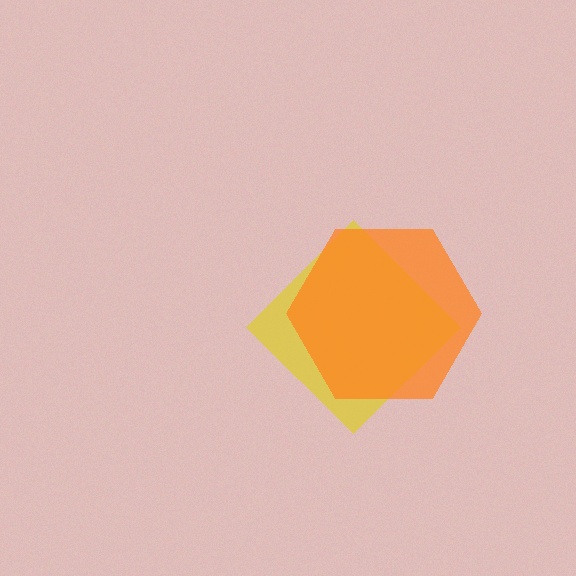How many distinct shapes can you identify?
There are 2 distinct shapes: a yellow diamond, an orange hexagon.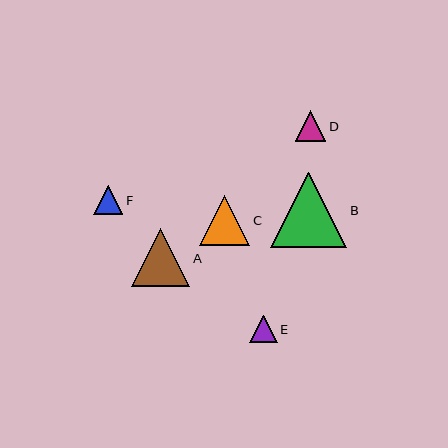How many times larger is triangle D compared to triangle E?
Triangle D is approximately 1.1 times the size of triangle E.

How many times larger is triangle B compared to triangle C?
Triangle B is approximately 1.5 times the size of triangle C.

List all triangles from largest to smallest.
From largest to smallest: B, A, C, D, F, E.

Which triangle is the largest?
Triangle B is the largest with a size of approximately 76 pixels.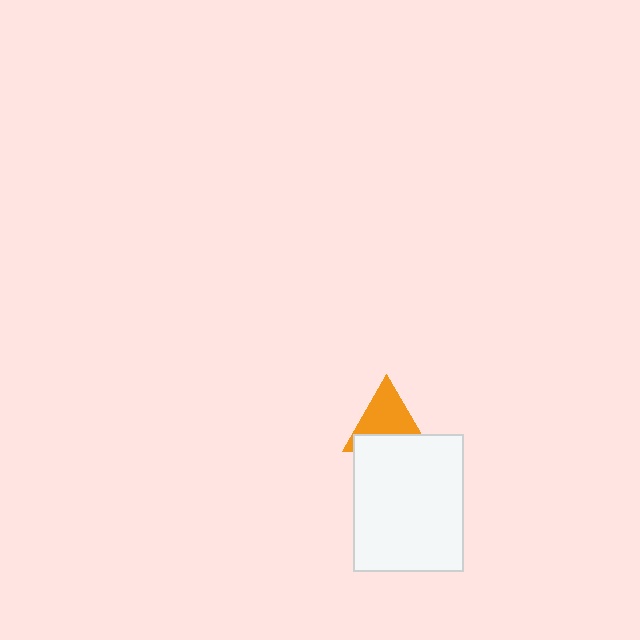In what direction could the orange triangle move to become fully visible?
The orange triangle could move up. That would shift it out from behind the white rectangle entirely.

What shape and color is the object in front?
The object in front is a white rectangle.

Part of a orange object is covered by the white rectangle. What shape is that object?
It is a triangle.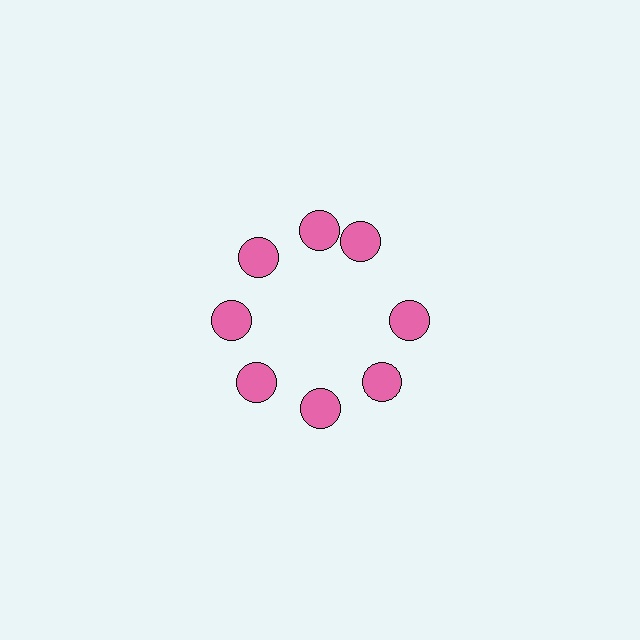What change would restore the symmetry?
The symmetry would be restored by rotating it back into even spacing with its neighbors so that all 8 circles sit at equal angles and equal distance from the center.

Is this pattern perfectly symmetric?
No. The 8 pink circles are arranged in a ring, but one element near the 2 o'clock position is rotated out of alignment along the ring, breaking the 8-fold rotational symmetry.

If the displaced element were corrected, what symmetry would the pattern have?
It would have 8-fold rotational symmetry — the pattern would map onto itself every 45 degrees.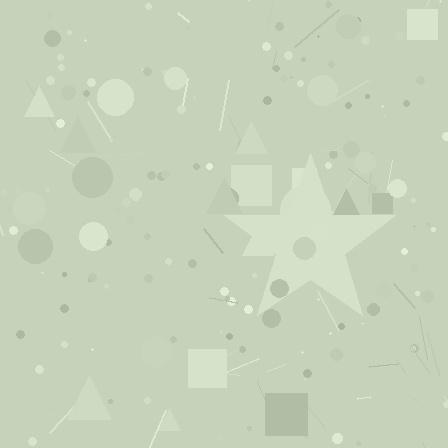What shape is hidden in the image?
A star is hidden in the image.